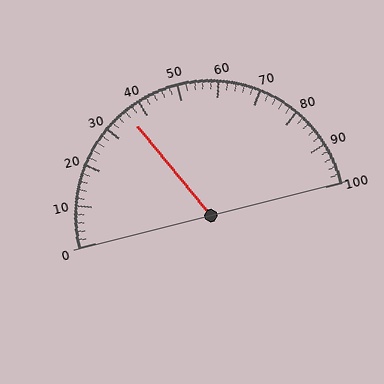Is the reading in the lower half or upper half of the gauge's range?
The reading is in the lower half of the range (0 to 100).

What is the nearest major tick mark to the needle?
The nearest major tick mark is 40.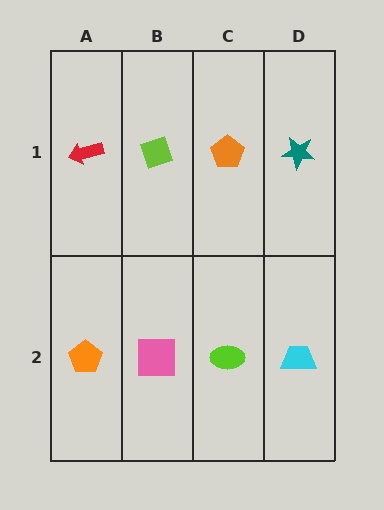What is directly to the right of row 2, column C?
A cyan trapezoid.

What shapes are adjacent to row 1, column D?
A cyan trapezoid (row 2, column D), an orange pentagon (row 1, column C).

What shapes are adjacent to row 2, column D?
A teal star (row 1, column D), a lime ellipse (row 2, column C).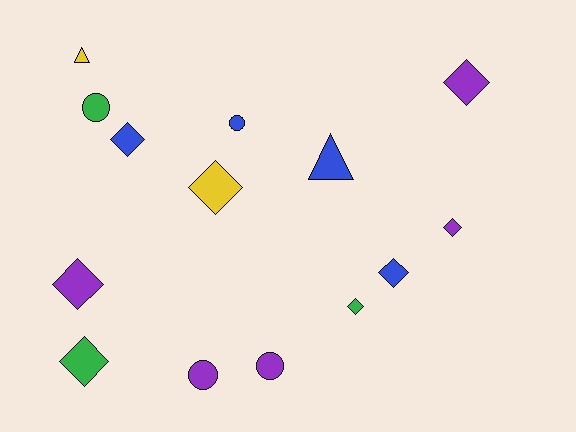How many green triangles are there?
There are no green triangles.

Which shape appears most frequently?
Diamond, with 8 objects.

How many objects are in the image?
There are 14 objects.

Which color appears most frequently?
Purple, with 5 objects.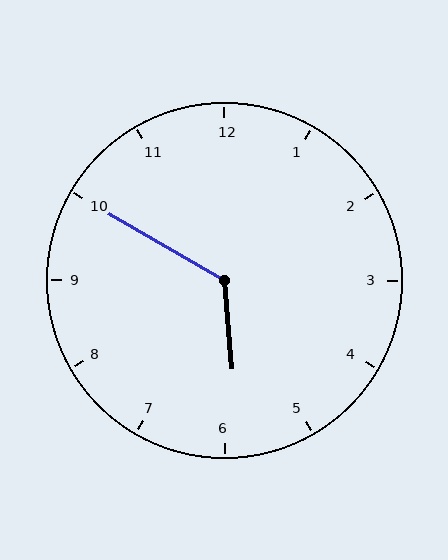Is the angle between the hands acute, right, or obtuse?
It is obtuse.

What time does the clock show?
5:50.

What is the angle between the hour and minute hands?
Approximately 125 degrees.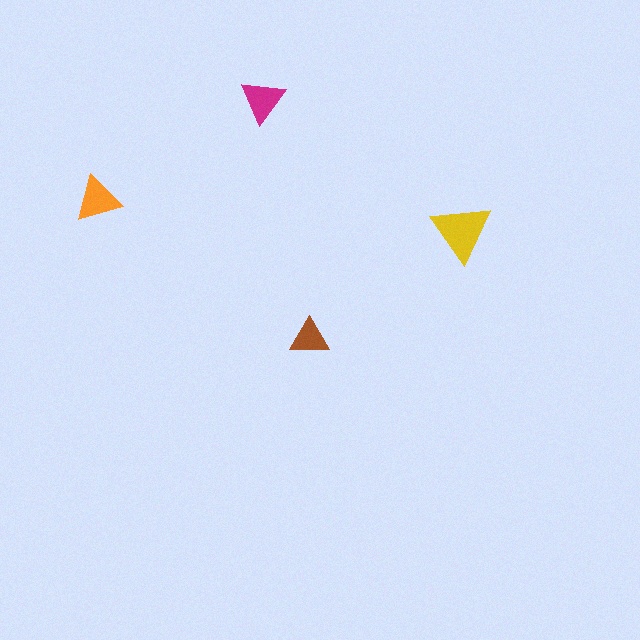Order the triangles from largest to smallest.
the yellow one, the orange one, the magenta one, the brown one.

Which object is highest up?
The magenta triangle is topmost.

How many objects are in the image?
There are 4 objects in the image.